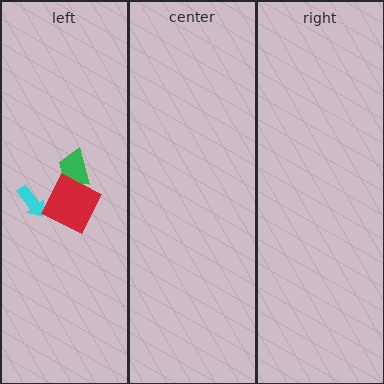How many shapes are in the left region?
3.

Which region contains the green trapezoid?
The left region.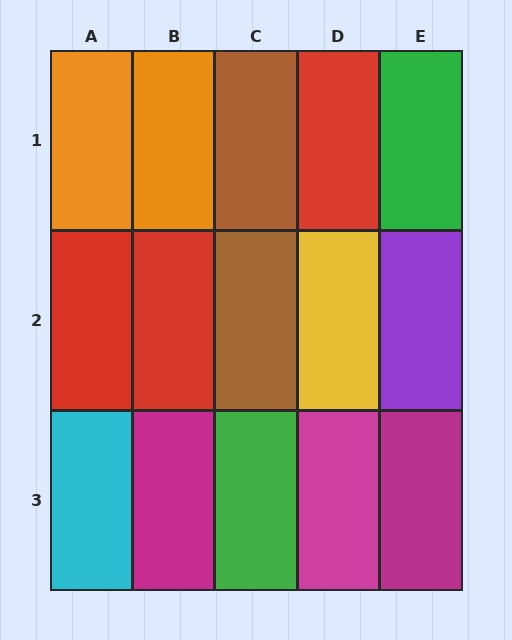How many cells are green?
2 cells are green.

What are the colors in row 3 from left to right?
Cyan, magenta, green, magenta, magenta.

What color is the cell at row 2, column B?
Red.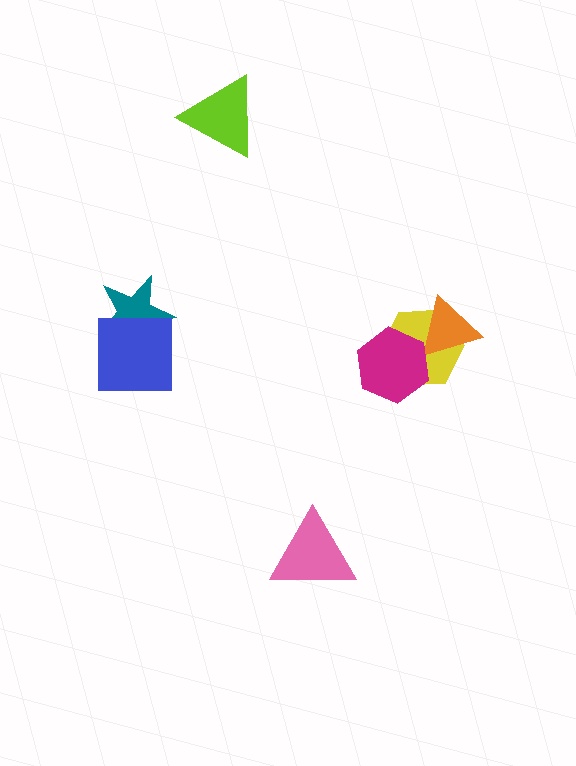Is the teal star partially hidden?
Yes, it is partially covered by another shape.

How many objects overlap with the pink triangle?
0 objects overlap with the pink triangle.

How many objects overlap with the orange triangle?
2 objects overlap with the orange triangle.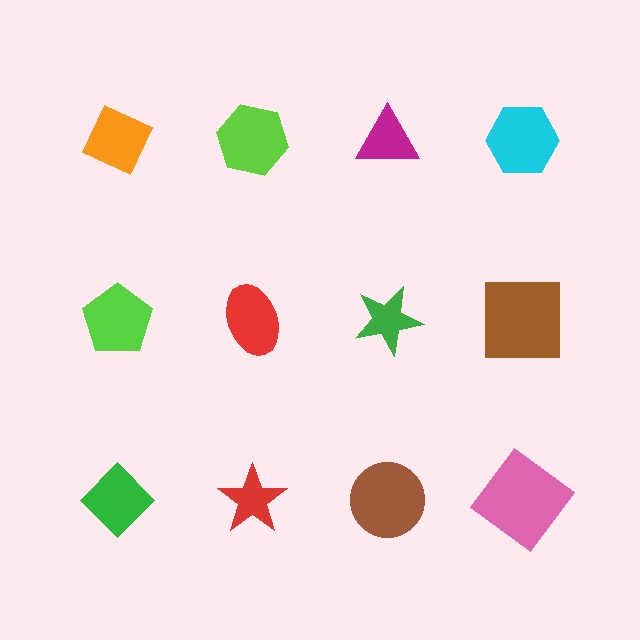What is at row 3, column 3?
A brown circle.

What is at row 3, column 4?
A pink diamond.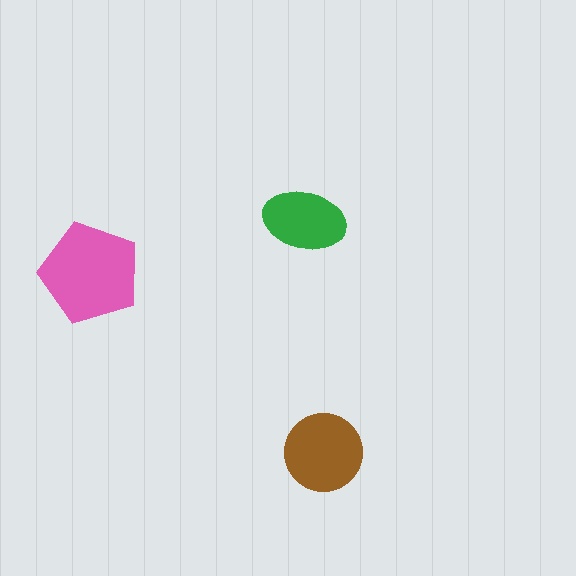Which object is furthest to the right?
The brown circle is rightmost.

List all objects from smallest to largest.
The green ellipse, the brown circle, the pink pentagon.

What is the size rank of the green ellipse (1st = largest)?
3rd.